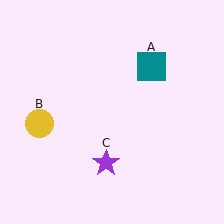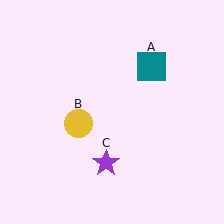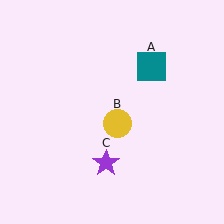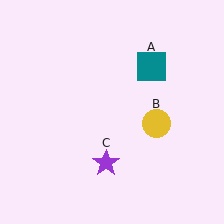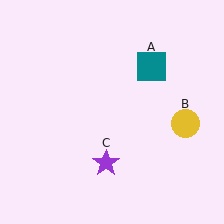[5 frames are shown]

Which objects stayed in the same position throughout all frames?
Teal square (object A) and purple star (object C) remained stationary.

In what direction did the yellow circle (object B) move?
The yellow circle (object B) moved right.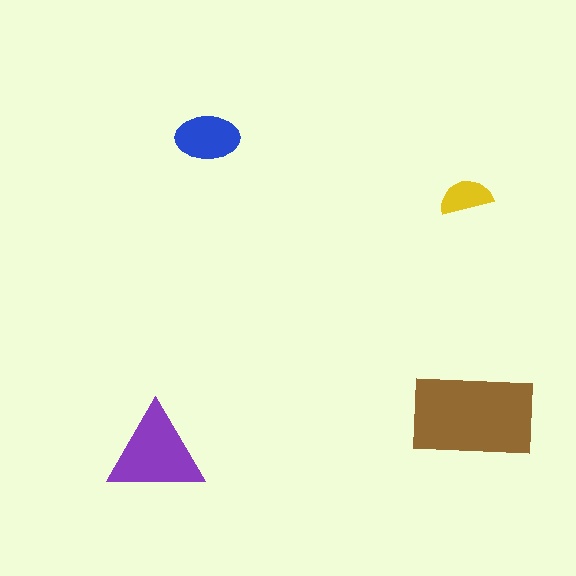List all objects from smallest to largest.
The yellow semicircle, the blue ellipse, the purple triangle, the brown rectangle.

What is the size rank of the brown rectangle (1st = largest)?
1st.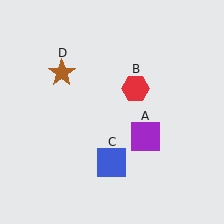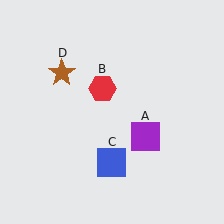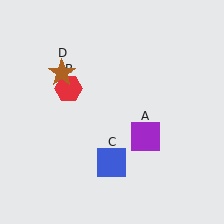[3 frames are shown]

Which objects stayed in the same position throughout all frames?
Purple square (object A) and blue square (object C) and brown star (object D) remained stationary.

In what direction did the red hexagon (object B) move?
The red hexagon (object B) moved left.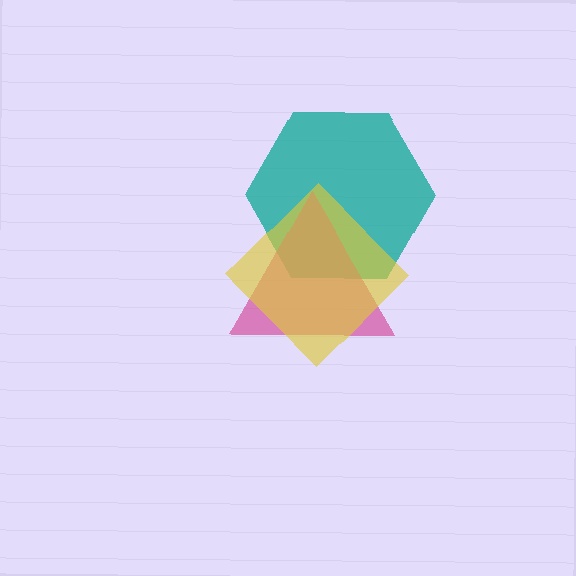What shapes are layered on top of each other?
The layered shapes are: a teal hexagon, a magenta triangle, a yellow diamond.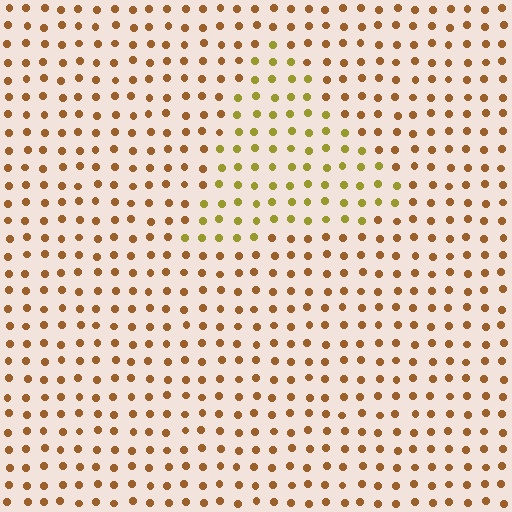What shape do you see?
I see a triangle.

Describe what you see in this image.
The image is filled with small brown elements in a uniform arrangement. A triangle-shaped region is visible where the elements are tinted to a slightly different hue, forming a subtle color boundary.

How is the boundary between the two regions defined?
The boundary is defined purely by a slight shift in hue (about 33 degrees). Spacing, size, and orientation are identical on both sides.